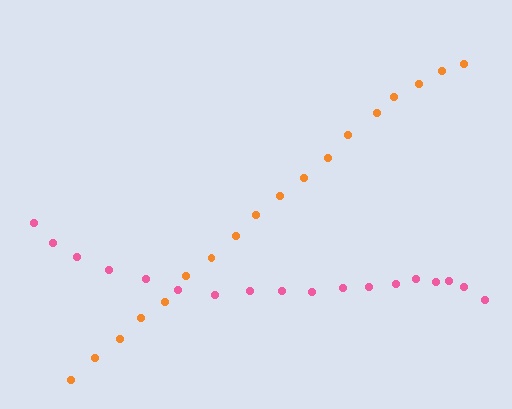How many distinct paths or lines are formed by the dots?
There are 2 distinct paths.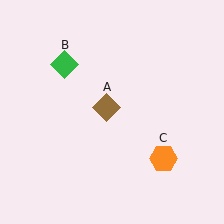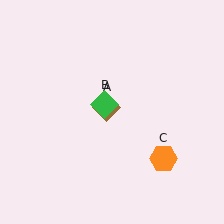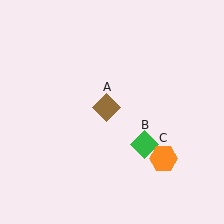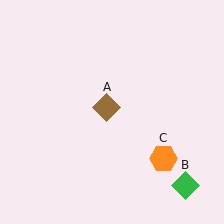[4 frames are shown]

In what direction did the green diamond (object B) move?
The green diamond (object B) moved down and to the right.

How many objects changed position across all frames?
1 object changed position: green diamond (object B).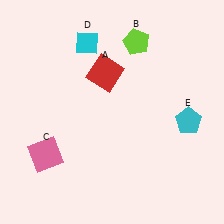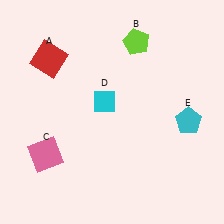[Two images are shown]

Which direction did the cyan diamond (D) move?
The cyan diamond (D) moved down.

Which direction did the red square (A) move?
The red square (A) moved left.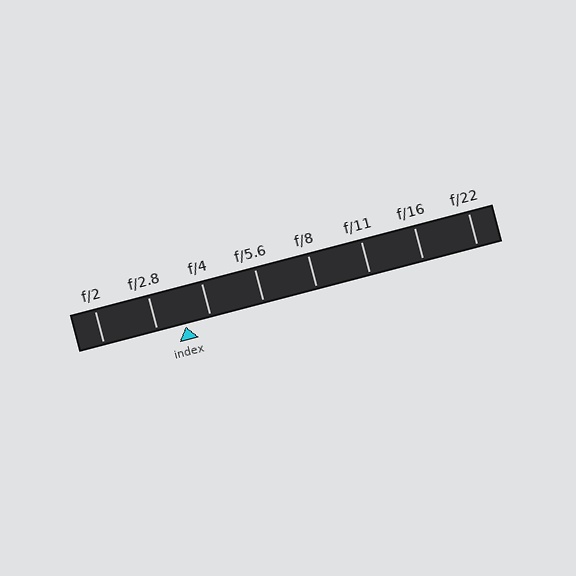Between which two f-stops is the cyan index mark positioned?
The index mark is between f/2.8 and f/4.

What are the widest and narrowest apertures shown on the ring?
The widest aperture shown is f/2 and the narrowest is f/22.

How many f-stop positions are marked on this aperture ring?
There are 8 f-stop positions marked.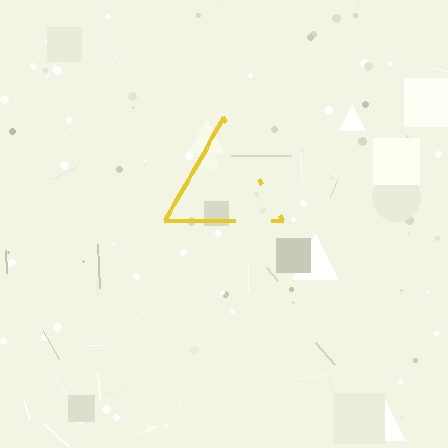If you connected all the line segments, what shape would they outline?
They would outline a triangle.